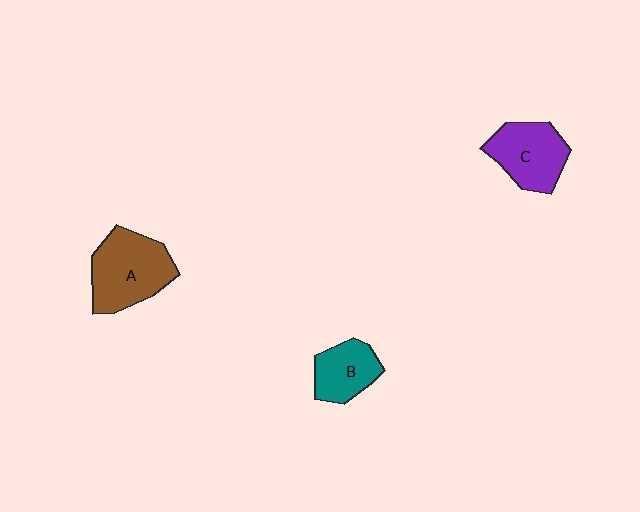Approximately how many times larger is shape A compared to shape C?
Approximately 1.3 times.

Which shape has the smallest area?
Shape B (teal).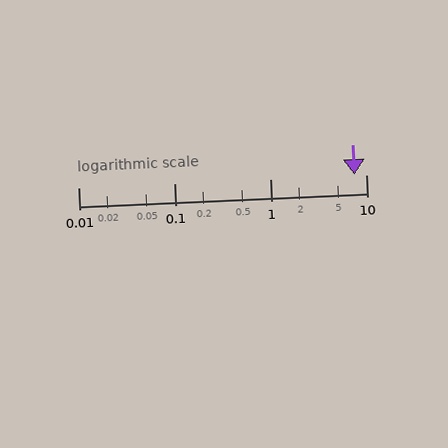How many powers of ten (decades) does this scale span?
The scale spans 3 decades, from 0.01 to 10.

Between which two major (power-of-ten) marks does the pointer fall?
The pointer is between 1 and 10.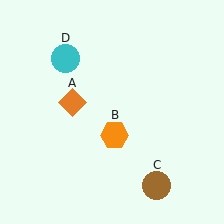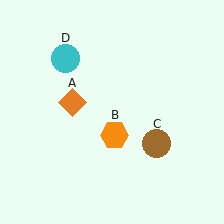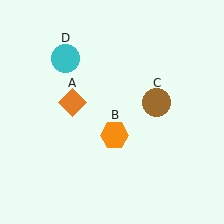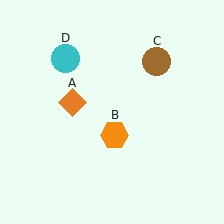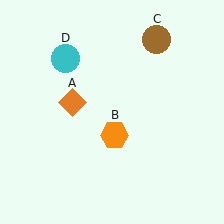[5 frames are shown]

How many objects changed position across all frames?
1 object changed position: brown circle (object C).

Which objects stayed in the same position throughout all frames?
Orange diamond (object A) and orange hexagon (object B) and cyan circle (object D) remained stationary.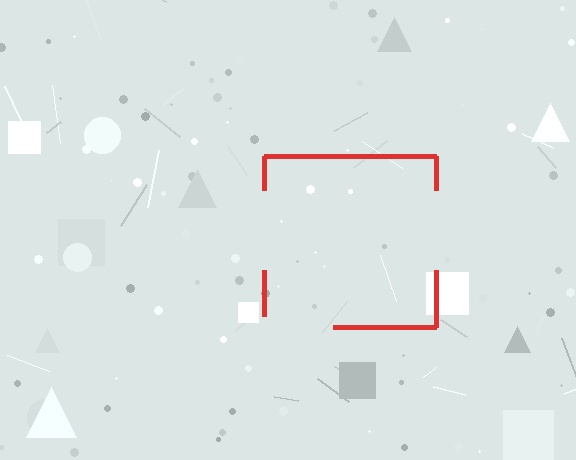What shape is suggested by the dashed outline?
The dashed outline suggests a square.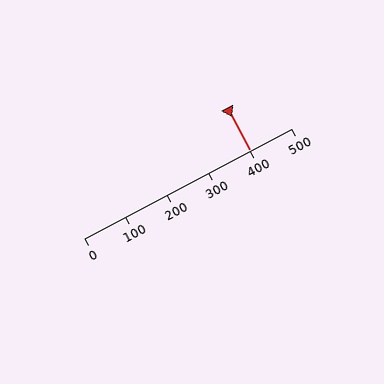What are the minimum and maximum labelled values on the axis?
The axis runs from 0 to 500.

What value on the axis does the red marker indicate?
The marker indicates approximately 400.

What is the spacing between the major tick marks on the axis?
The major ticks are spaced 100 apart.